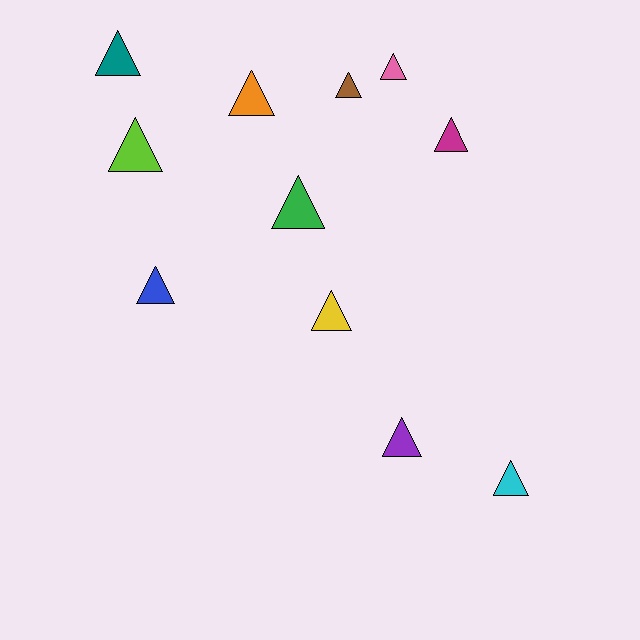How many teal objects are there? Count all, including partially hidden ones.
There is 1 teal object.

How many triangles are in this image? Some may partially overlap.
There are 11 triangles.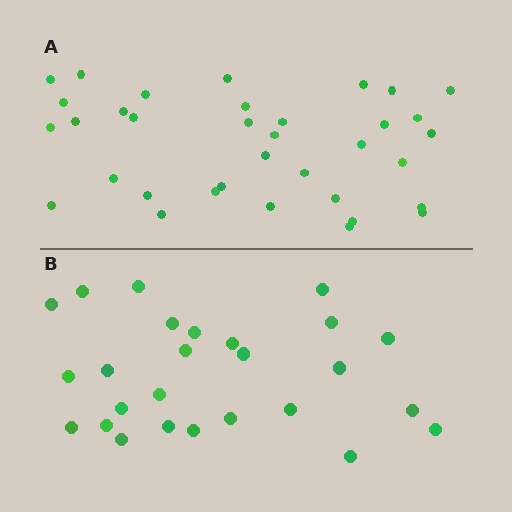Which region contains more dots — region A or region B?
Region A (the top region) has more dots.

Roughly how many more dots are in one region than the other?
Region A has roughly 8 or so more dots than region B.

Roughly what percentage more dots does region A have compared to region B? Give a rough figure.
About 35% more.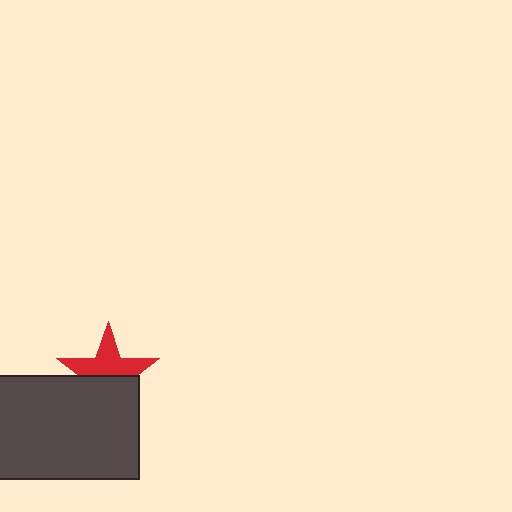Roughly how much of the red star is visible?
About half of it is visible (roughly 54%).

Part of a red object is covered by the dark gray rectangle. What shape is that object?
It is a star.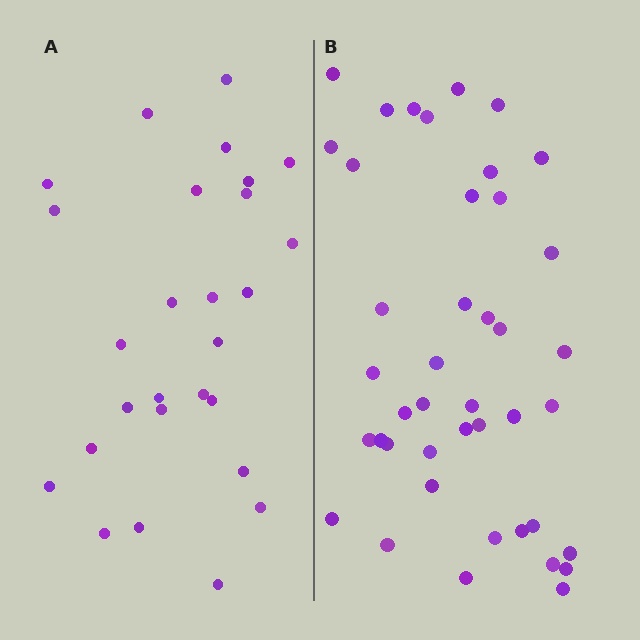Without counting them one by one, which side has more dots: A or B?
Region B (the right region) has more dots.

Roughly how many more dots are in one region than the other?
Region B has approximately 15 more dots than region A.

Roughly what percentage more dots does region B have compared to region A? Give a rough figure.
About 55% more.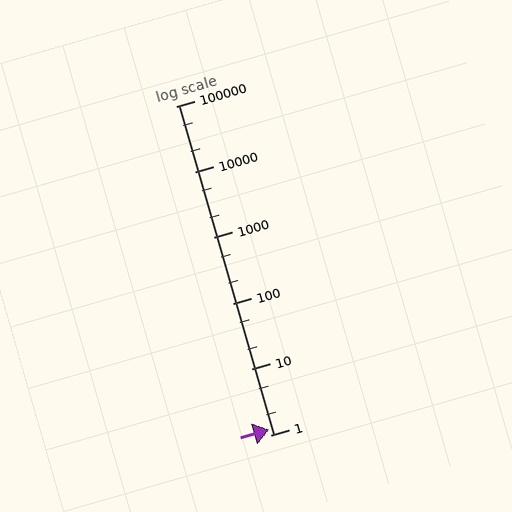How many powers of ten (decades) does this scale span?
The scale spans 5 decades, from 1 to 100000.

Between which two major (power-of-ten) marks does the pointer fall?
The pointer is between 1 and 10.